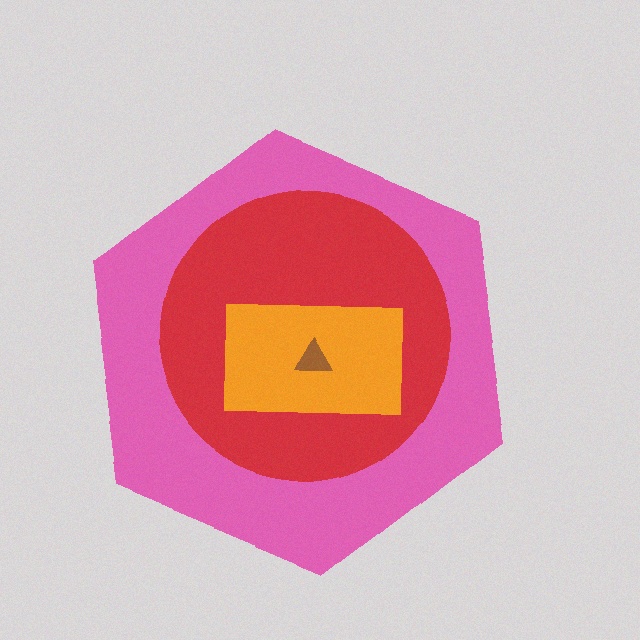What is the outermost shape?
The pink hexagon.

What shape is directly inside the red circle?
The orange rectangle.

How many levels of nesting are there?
4.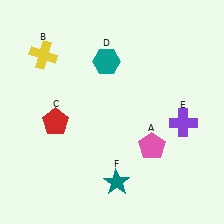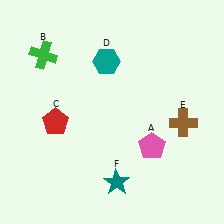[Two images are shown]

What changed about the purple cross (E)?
In Image 1, E is purple. In Image 2, it changed to brown.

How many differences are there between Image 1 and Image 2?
There are 2 differences between the two images.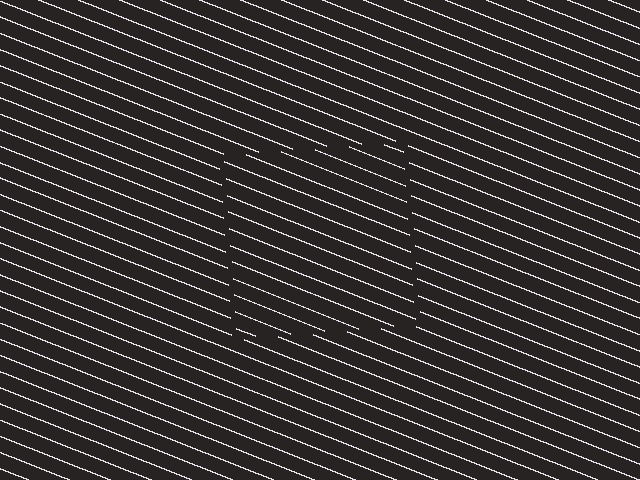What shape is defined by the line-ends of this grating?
An illusory square. The interior of the shape contains the same grating, shifted by half a period — the contour is defined by the phase discontinuity where line-ends from the inner and outer gratings abut.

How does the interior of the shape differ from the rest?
The interior of the shape contains the same grating, shifted by half a period — the contour is defined by the phase discontinuity where line-ends from the inner and outer gratings abut.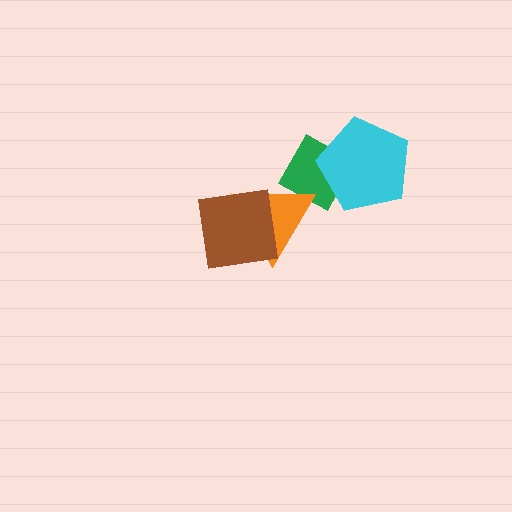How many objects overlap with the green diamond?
2 objects overlap with the green diamond.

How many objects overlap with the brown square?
1 object overlaps with the brown square.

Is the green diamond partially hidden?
Yes, it is partially covered by another shape.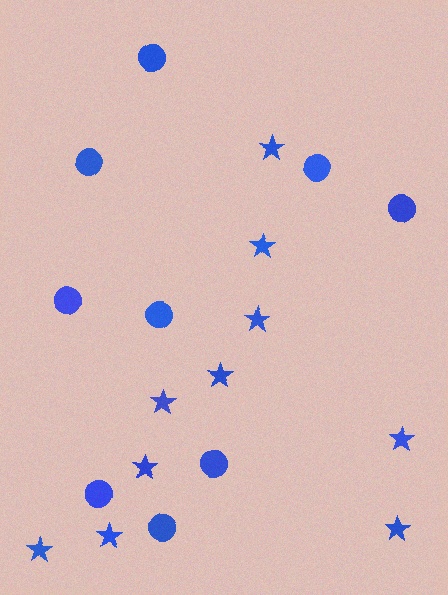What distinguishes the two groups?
There are 2 groups: one group of stars (10) and one group of circles (9).